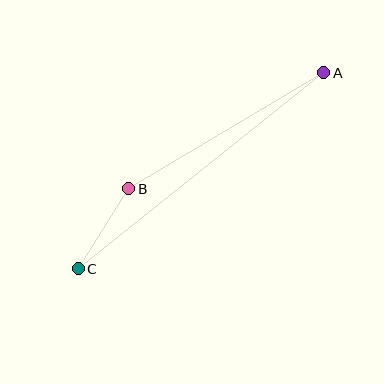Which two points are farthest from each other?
Points A and C are farthest from each other.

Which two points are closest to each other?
Points B and C are closest to each other.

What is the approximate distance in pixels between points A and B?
The distance between A and B is approximately 227 pixels.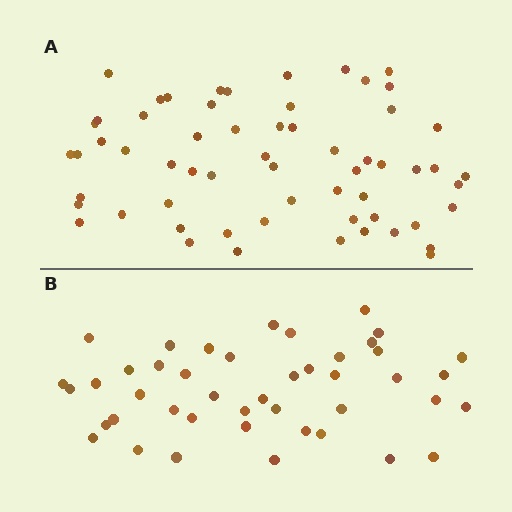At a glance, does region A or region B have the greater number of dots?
Region A (the top region) has more dots.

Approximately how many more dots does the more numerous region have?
Region A has approximately 15 more dots than region B.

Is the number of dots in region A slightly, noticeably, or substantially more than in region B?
Region A has noticeably more, but not dramatically so. The ratio is roughly 1.4 to 1.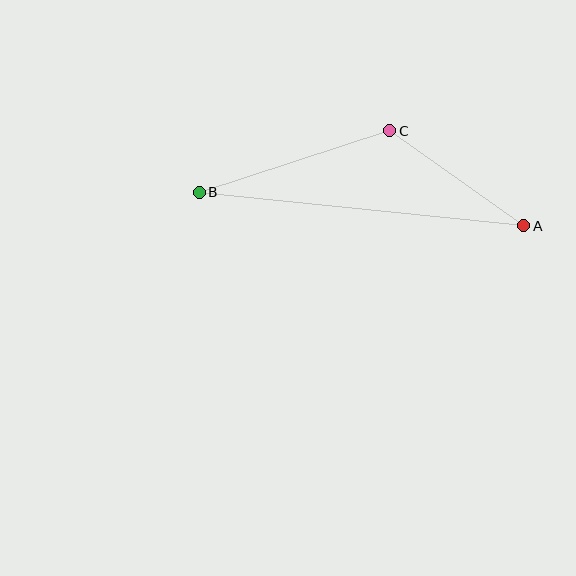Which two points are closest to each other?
Points A and C are closest to each other.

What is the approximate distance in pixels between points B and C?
The distance between B and C is approximately 201 pixels.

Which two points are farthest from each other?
Points A and B are farthest from each other.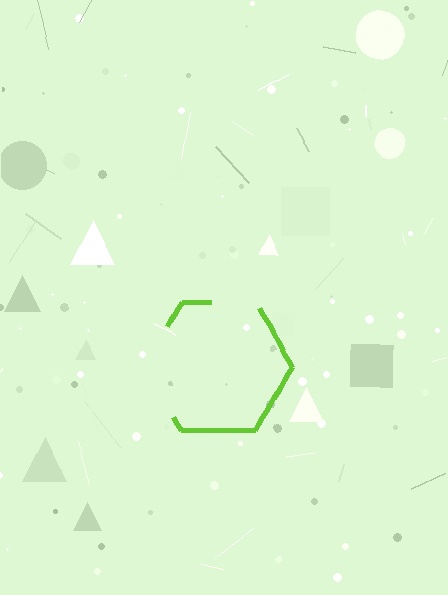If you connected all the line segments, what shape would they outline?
They would outline a hexagon.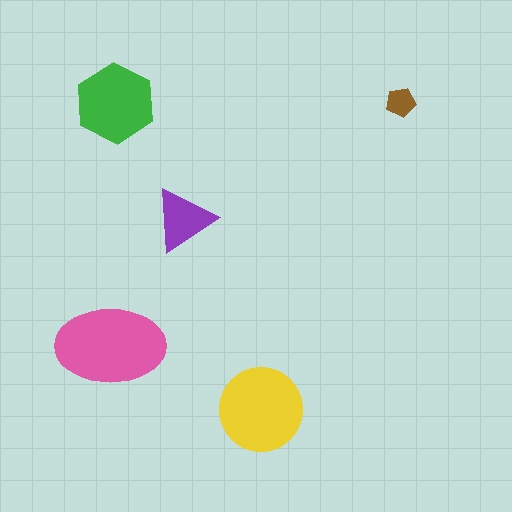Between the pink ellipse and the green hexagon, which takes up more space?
The pink ellipse.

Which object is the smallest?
The brown pentagon.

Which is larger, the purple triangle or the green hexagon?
The green hexagon.